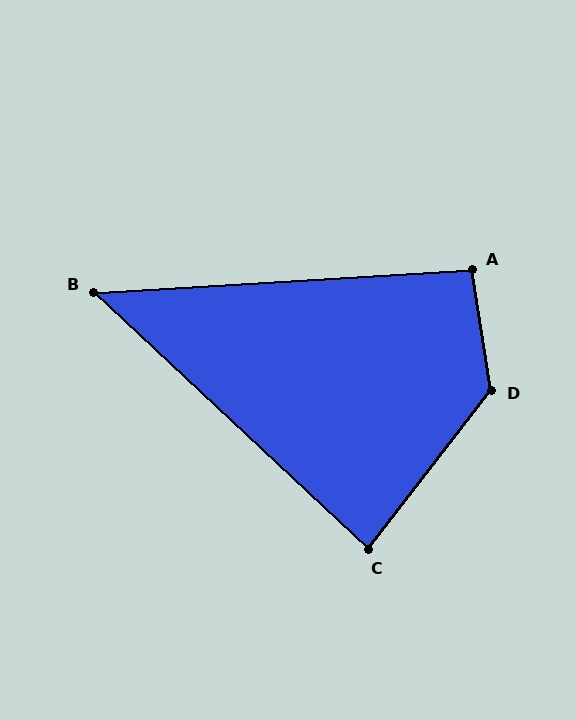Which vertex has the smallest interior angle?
B, at approximately 47 degrees.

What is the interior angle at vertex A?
Approximately 95 degrees (obtuse).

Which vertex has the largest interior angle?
D, at approximately 133 degrees.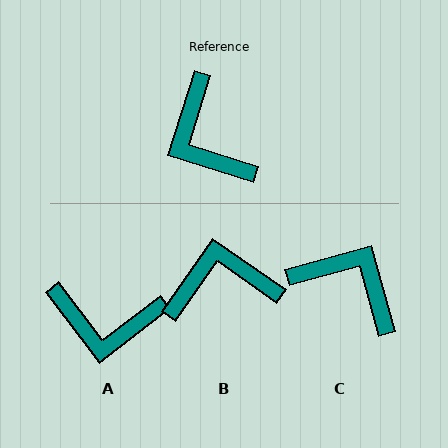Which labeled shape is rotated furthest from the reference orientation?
C, about 147 degrees away.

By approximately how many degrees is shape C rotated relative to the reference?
Approximately 147 degrees clockwise.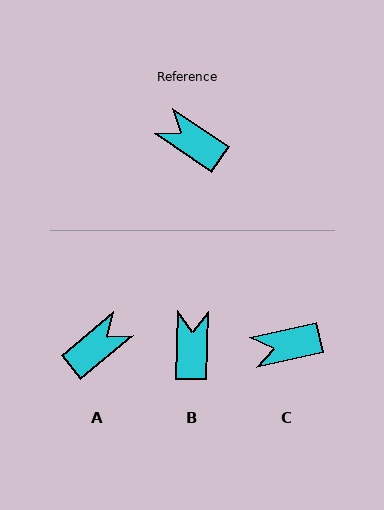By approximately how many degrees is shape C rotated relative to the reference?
Approximately 46 degrees counter-clockwise.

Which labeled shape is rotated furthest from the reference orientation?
A, about 107 degrees away.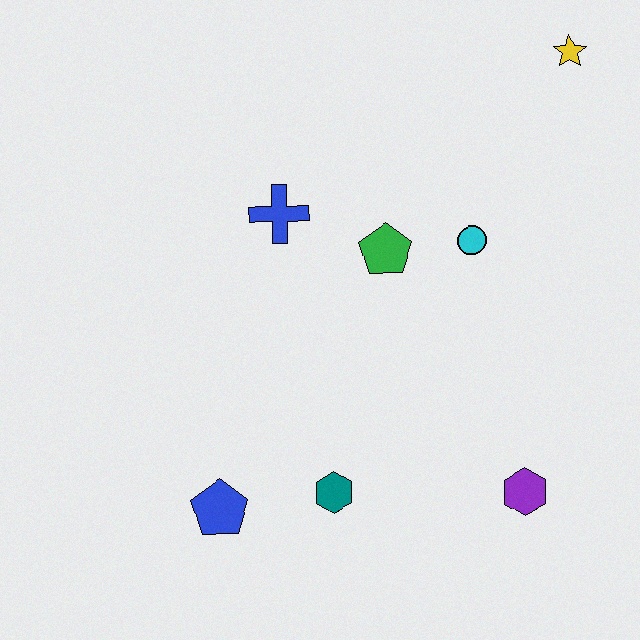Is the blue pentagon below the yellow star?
Yes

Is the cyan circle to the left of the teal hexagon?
No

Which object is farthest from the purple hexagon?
The yellow star is farthest from the purple hexagon.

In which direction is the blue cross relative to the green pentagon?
The blue cross is to the left of the green pentagon.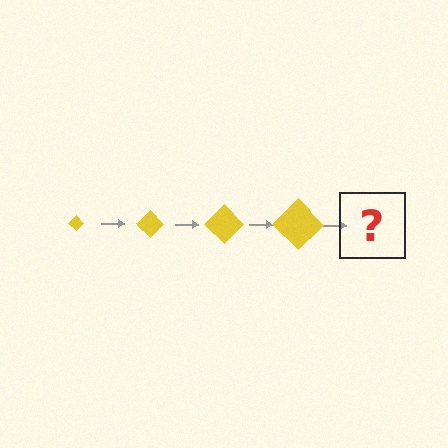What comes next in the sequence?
The next element should be a yellow diamond, larger than the previous one.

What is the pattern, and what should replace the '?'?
The pattern is that the diamond gets progressively larger each step. The '?' should be a yellow diamond, larger than the previous one.